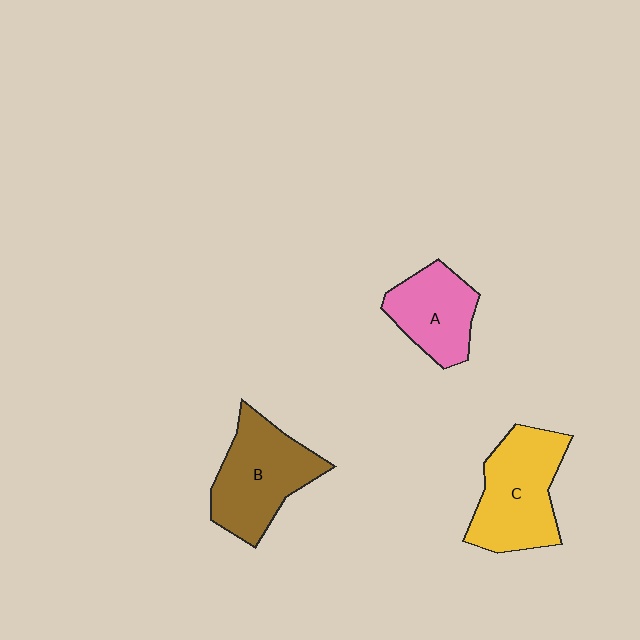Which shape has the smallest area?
Shape A (pink).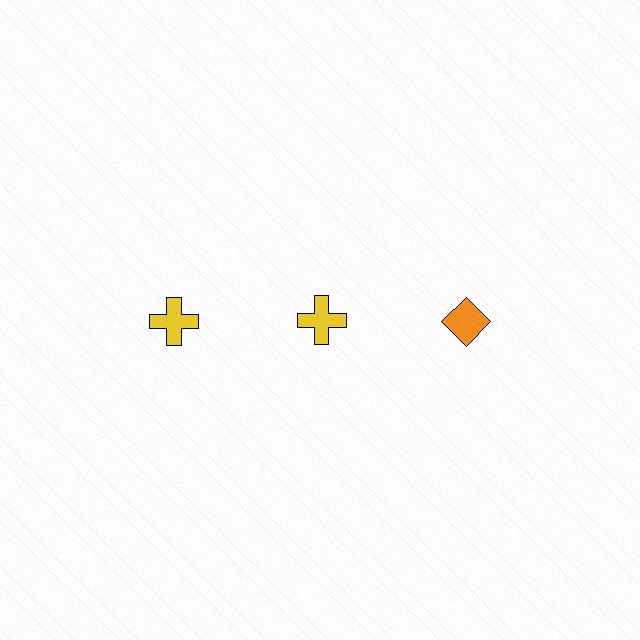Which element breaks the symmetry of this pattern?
The orange diamond in the top row, center column breaks the symmetry. All other shapes are yellow crosses.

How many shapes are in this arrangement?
There are 3 shapes arranged in a grid pattern.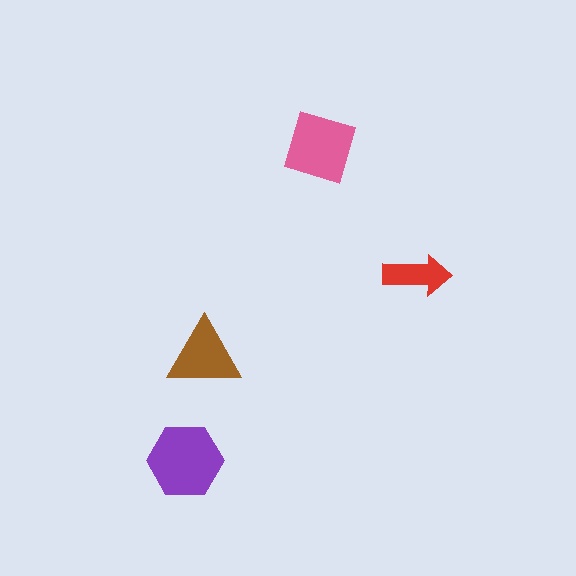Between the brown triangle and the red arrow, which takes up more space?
The brown triangle.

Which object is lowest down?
The purple hexagon is bottommost.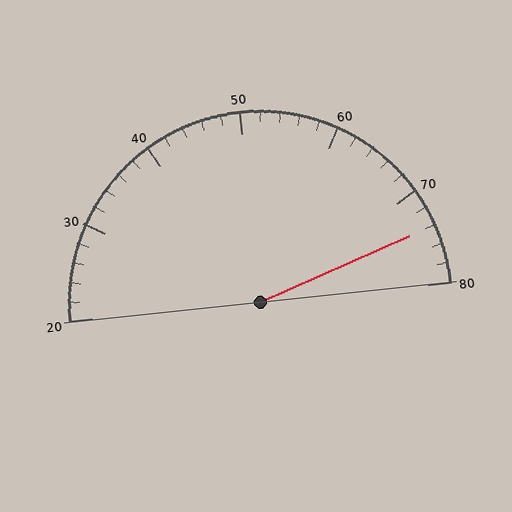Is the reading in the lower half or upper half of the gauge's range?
The reading is in the upper half of the range (20 to 80).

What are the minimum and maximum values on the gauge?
The gauge ranges from 20 to 80.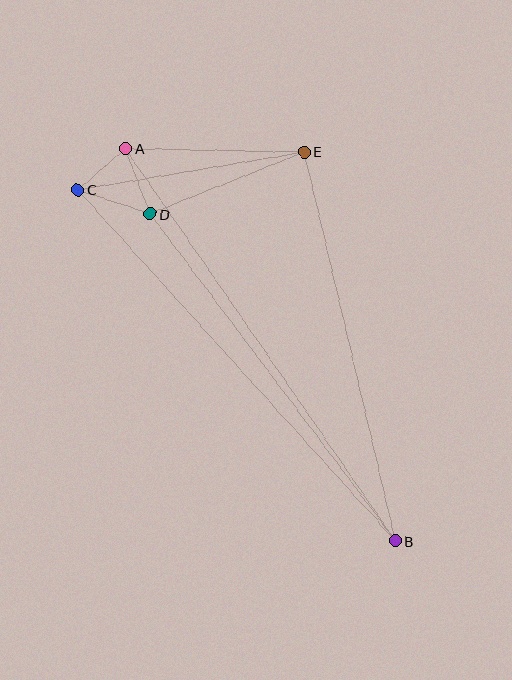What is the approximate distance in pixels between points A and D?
The distance between A and D is approximately 70 pixels.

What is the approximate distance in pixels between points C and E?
The distance between C and E is approximately 229 pixels.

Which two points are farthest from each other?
Points A and B are farthest from each other.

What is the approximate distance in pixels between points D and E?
The distance between D and E is approximately 166 pixels.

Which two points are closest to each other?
Points A and C are closest to each other.